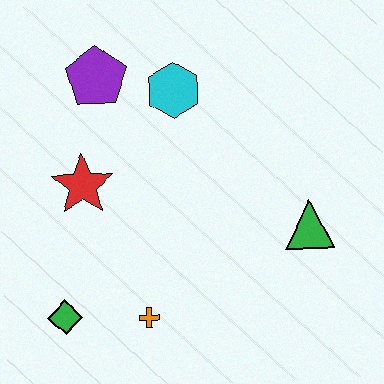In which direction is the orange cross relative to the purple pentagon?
The orange cross is below the purple pentagon.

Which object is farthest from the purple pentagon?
The green triangle is farthest from the purple pentagon.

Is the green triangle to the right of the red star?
Yes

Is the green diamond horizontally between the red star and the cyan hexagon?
No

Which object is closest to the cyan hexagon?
The purple pentagon is closest to the cyan hexagon.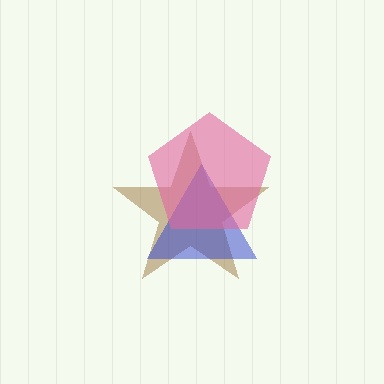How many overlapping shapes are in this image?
There are 3 overlapping shapes in the image.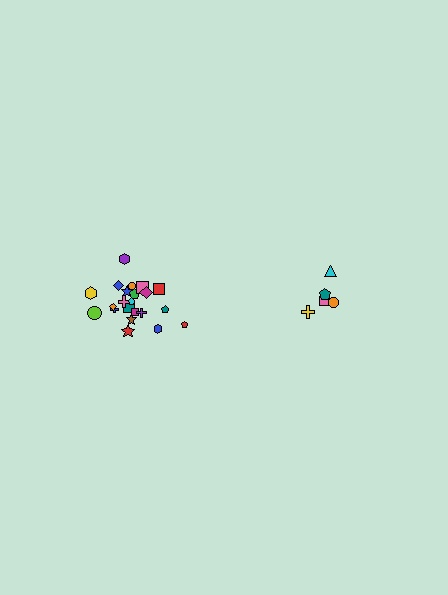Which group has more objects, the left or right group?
The left group.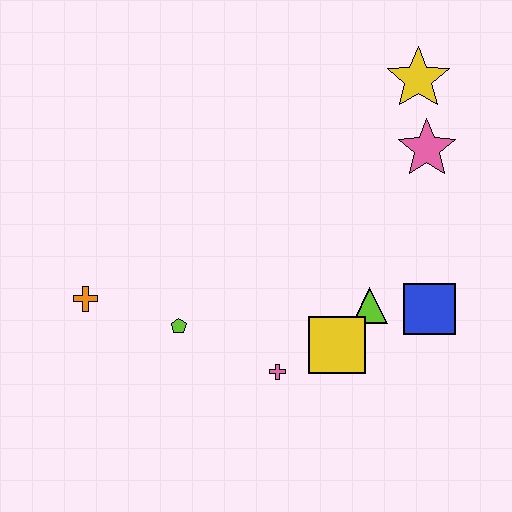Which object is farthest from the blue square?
The orange cross is farthest from the blue square.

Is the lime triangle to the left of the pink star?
Yes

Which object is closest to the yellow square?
The lime triangle is closest to the yellow square.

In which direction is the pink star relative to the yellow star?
The pink star is below the yellow star.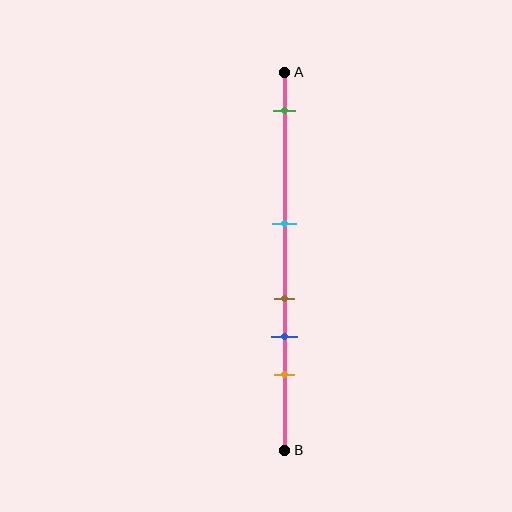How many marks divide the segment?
There are 5 marks dividing the segment.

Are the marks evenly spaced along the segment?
No, the marks are not evenly spaced.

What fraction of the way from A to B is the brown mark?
The brown mark is approximately 60% (0.6) of the way from A to B.